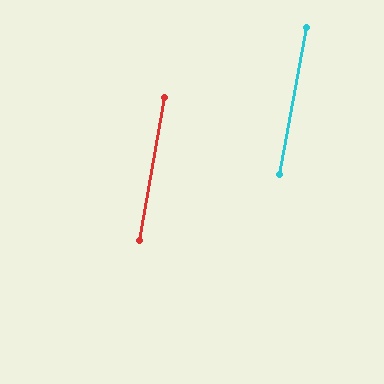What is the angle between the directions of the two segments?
Approximately 1 degree.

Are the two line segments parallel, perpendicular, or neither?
Parallel — their directions differ by only 0.6°.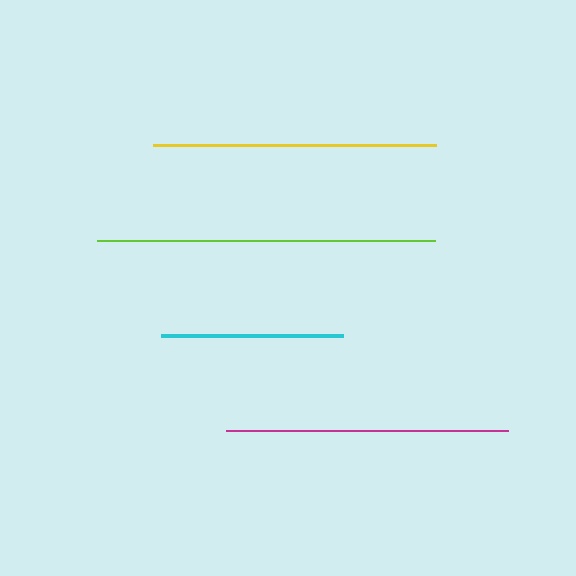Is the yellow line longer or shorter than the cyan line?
The yellow line is longer than the cyan line.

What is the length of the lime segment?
The lime segment is approximately 338 pixels long.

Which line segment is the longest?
The lime line is the longest at approximately 338 pixels.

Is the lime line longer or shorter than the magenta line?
The lime line is longer than the magenta line.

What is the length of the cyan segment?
The cyan segment is approximately 182 pixels long.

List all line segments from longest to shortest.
From longest to shortest: lime, yellow, magenta, cyan.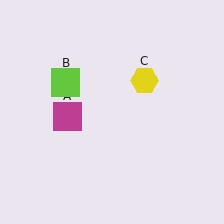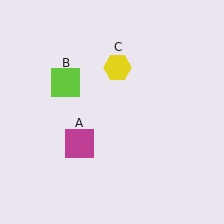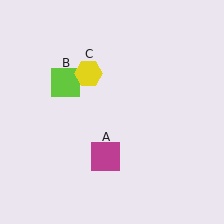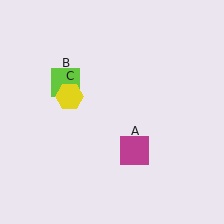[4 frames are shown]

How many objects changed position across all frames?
2 objects changed position: magenta square (object A), yellow hexagon (object C).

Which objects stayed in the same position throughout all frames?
Lime square (object B) remained stationary.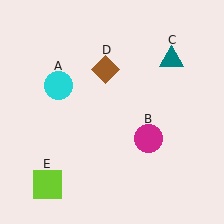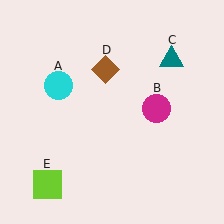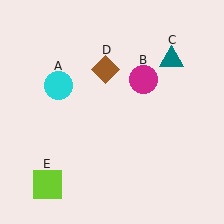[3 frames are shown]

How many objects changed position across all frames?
1 object changed position: magenta circle (object B).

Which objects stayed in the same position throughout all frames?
Cyan circle (object A) and teal triangle (object C) and brown diamond (object D) and lime square (object E) remained stationary.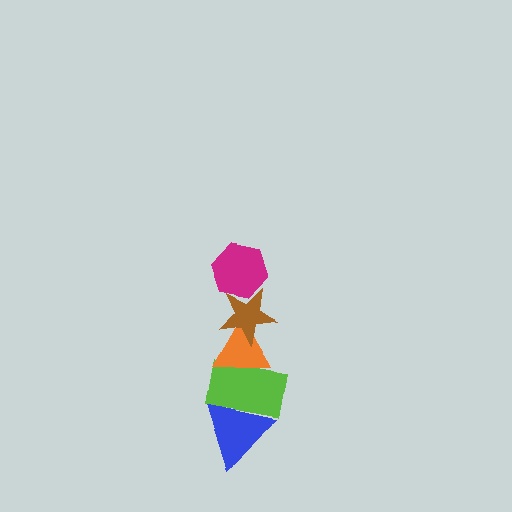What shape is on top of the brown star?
The magenta hexagon is on top of the brown star.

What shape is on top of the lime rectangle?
The orange triangle is on top of the lime rectangle.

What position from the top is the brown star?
The brown star is 2nd from the top.